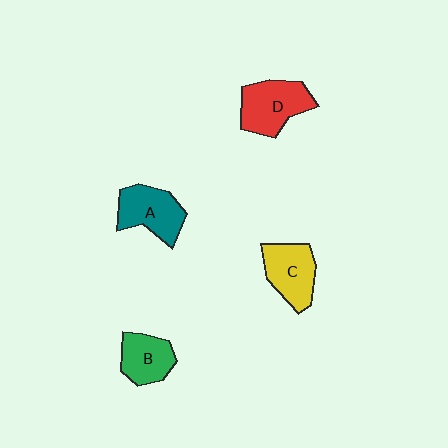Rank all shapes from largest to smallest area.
From largest to smallest: D (red), A (teal), C (yellow), B (green).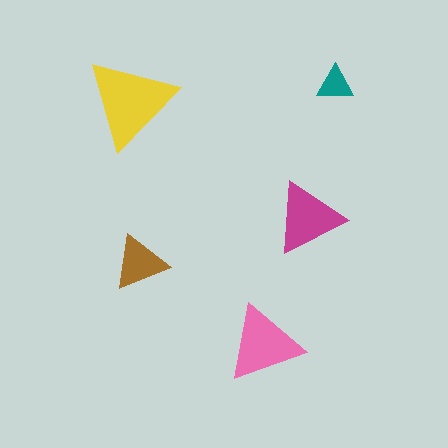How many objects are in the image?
There are 5 objects in the image.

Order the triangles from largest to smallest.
the yellow one, the pink one, the magenta one, the brown one, the teal one.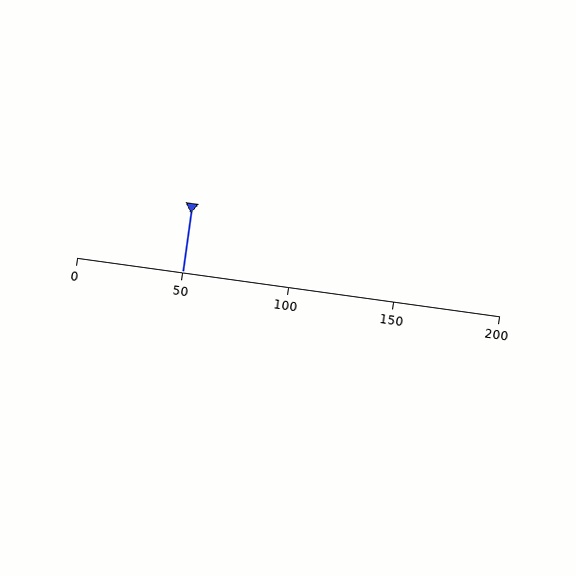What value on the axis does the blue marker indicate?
The marker indicates approximately 50.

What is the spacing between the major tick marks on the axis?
The major ticks are spaced 50 apart.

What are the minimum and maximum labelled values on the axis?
The axis runs from 0 to 200.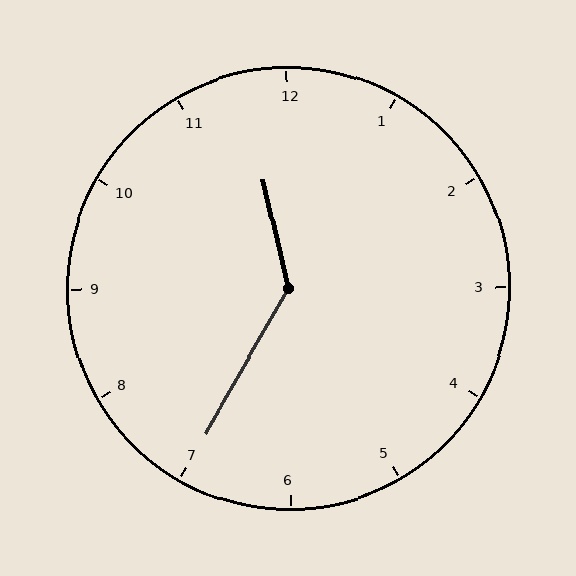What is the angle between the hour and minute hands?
Approximately 138 degrees.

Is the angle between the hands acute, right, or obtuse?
It is obtuse.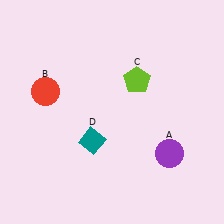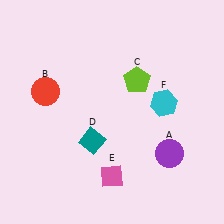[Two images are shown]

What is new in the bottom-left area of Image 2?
A pink diamond (E) was added in the bottom-left area of Image 2.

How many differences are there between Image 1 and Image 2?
There are 2 differences between the two images.